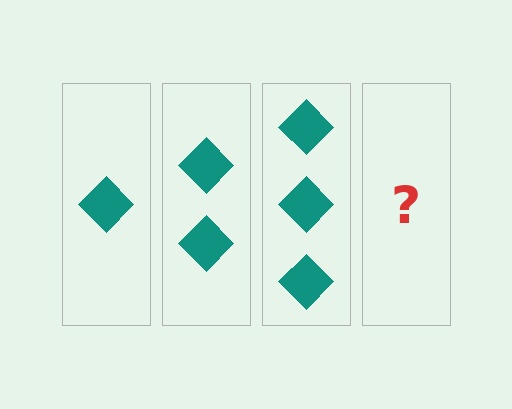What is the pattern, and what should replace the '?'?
The pattern is that each step adds one more diamond. The '?' should be 4 diamonds.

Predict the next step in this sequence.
The next step is 4 diamonds.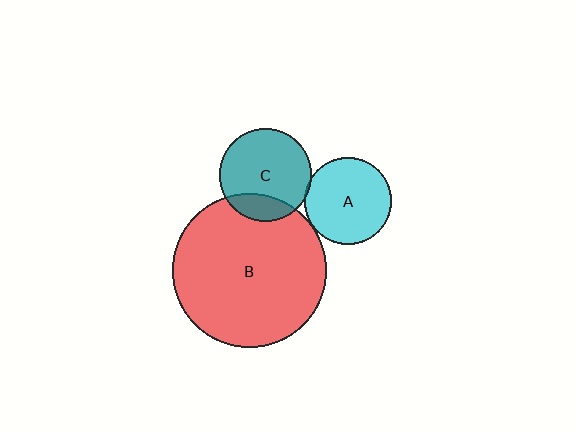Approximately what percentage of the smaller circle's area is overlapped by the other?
Approximately 20%.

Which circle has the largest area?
Circle B (red).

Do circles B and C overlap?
Yes.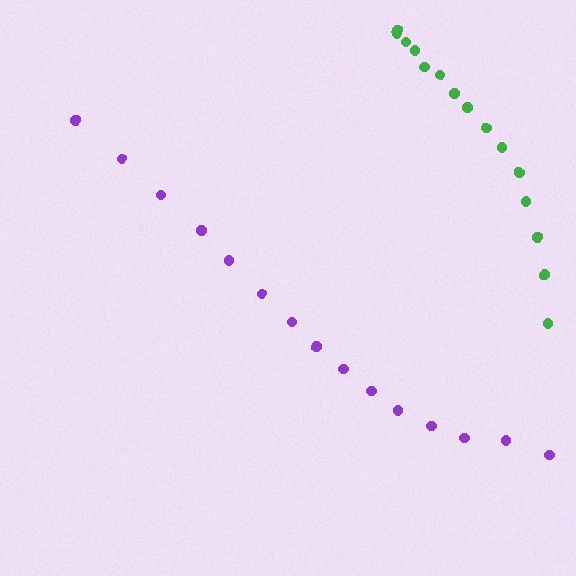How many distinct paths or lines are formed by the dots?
There are 2 distinct paths.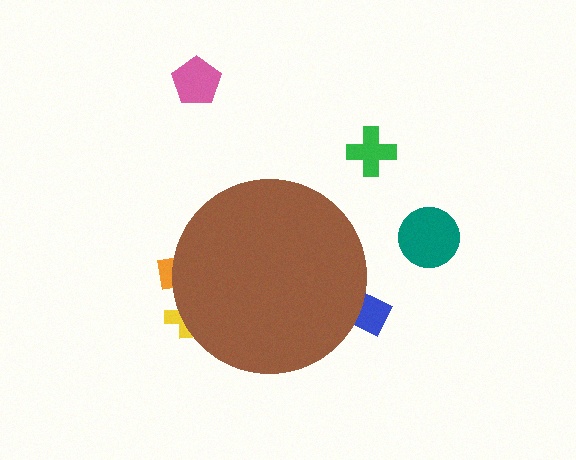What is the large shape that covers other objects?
A brown circle.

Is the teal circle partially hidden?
No, the teal circle is fully visible.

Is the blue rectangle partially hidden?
Yes, the blue rectangle is partially hidden behind the brown circle.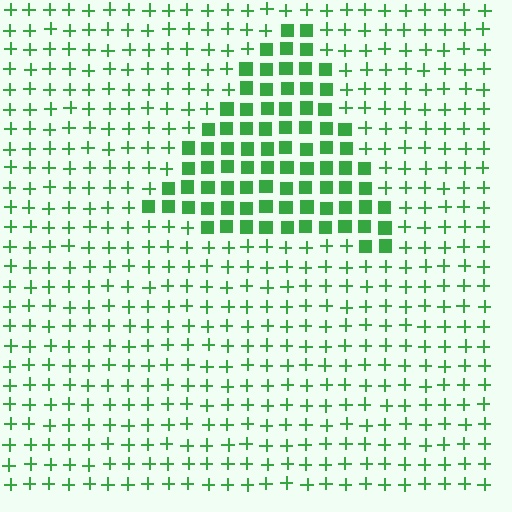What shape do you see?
I see a triangle.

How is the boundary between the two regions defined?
The boundary is defined by a change in element shape: squares inside vs. plus signs outside. All elements share the same color and spacing.